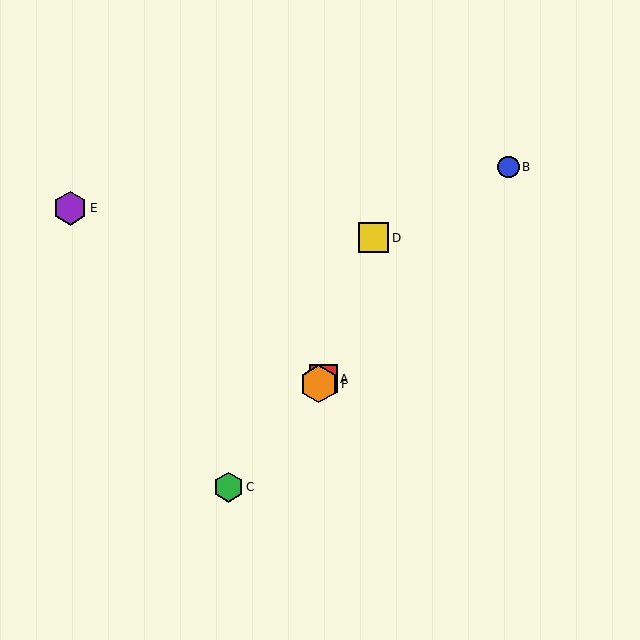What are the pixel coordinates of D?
Object D is at (373, 238).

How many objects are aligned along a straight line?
4 objects (A, B, C, F) are aligned along a straight line.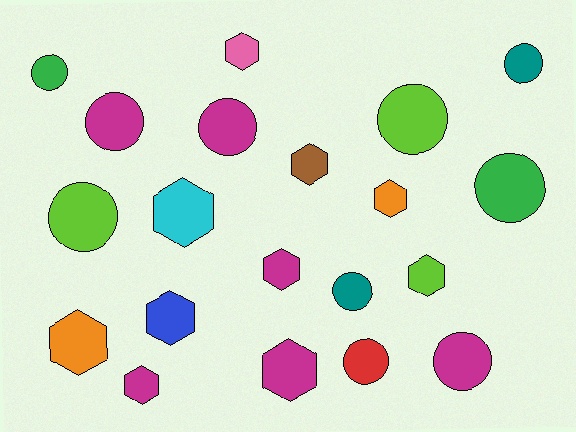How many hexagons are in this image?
There are 10 hexagons.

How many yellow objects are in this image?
There are no yellow objects.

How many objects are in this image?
There are 20 objects.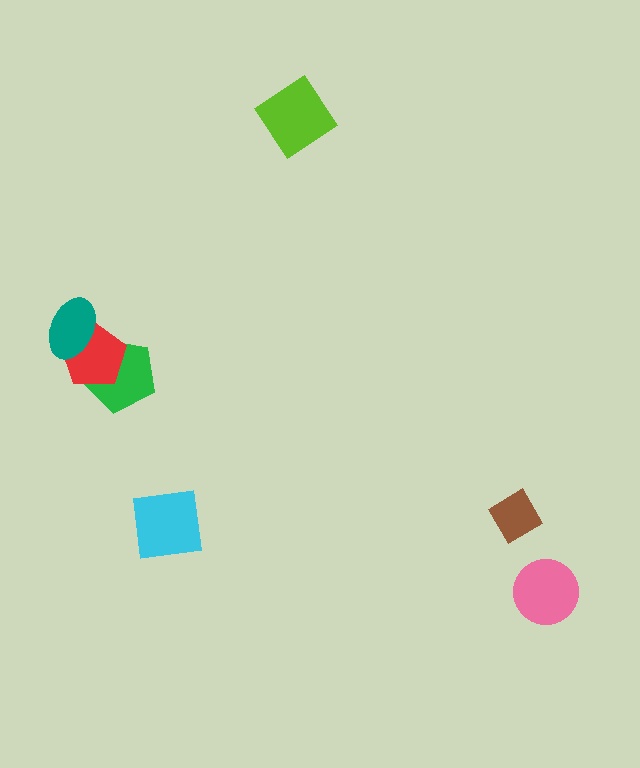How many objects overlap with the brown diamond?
0 objects overlap with the brown diamond.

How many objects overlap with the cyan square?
0 objects overlap with the cyan square.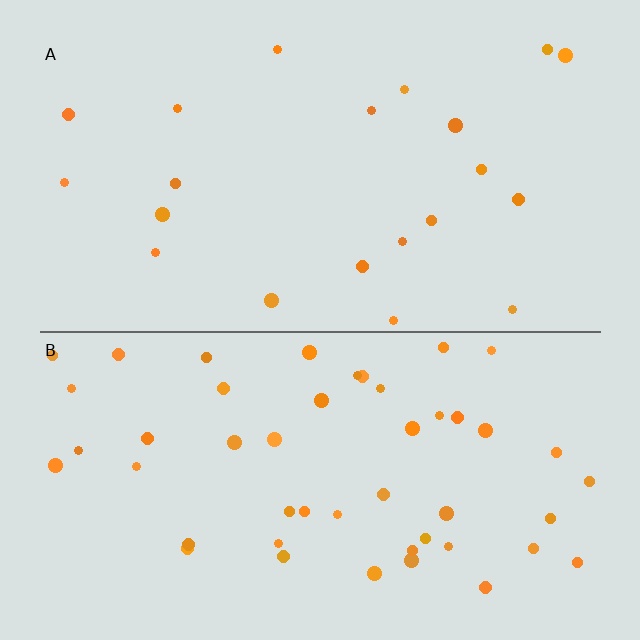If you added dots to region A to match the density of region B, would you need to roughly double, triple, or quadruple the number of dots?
Approximately double.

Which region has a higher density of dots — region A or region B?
B (the bottom).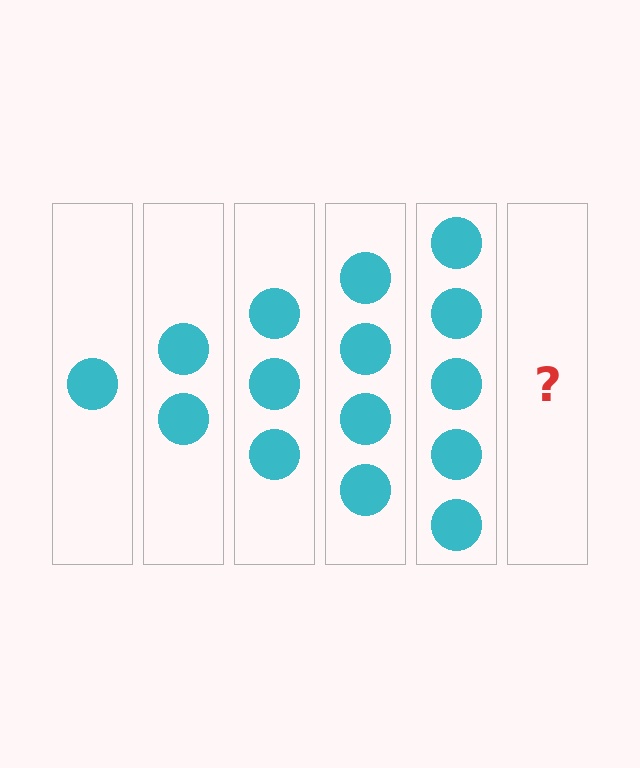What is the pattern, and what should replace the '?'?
The pattern is that each step adds one more circle. The '?' should be 6 circles.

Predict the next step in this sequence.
The next step is 6 circles.